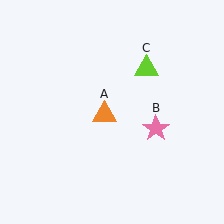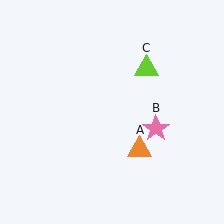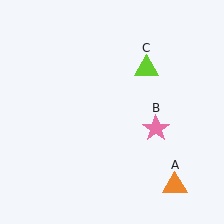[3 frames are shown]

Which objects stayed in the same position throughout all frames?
Pink star (object B) and lime triangle (object C) remained stationary.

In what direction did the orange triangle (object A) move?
The orange triangle (object A) moved down and to the right.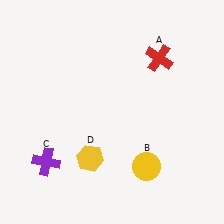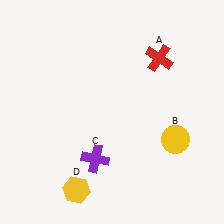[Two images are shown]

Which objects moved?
The objects that moved are: the yellow circle (B), the purple cross (C), the yellow hexagon (D).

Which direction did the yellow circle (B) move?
The yellow circle (B) moved right.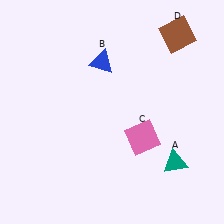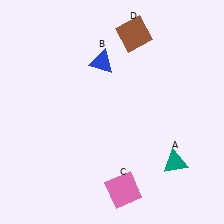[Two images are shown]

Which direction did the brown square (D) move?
The brown square (D) moved left.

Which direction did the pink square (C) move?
The pink square (C) moved down.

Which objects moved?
The objects that moved are: the pink square (C), the brown square (D).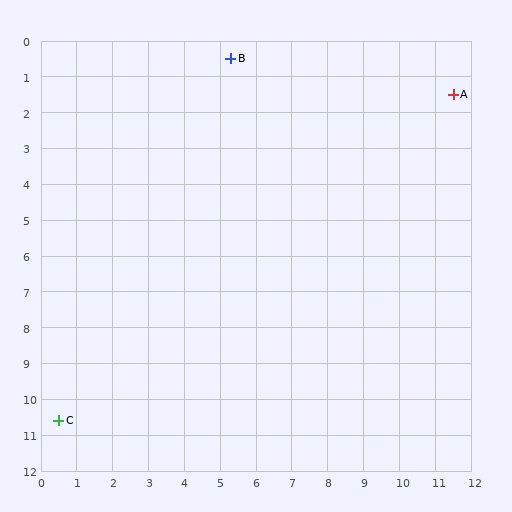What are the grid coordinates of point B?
Point B is at approximately (5.3, 0.5).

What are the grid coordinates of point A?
Point A is at approximately (11.5, 1.5).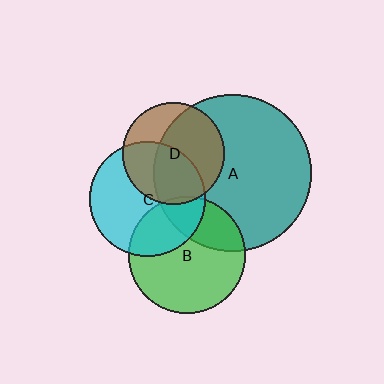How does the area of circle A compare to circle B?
Approximately 1.8 times.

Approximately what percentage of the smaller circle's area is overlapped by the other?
Approximately 30%.